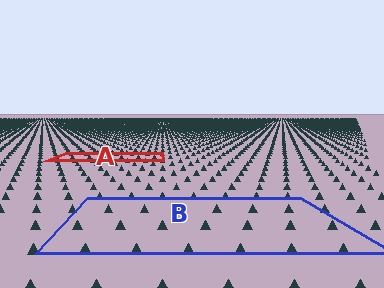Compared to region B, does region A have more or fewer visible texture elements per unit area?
Region A has more texture elements per unit area — they are packed more densely because it is farther away.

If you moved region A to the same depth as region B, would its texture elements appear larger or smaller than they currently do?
They would appear larger. At a closer depth, the same texture elements are projected at a bigger on-screen size.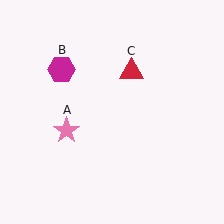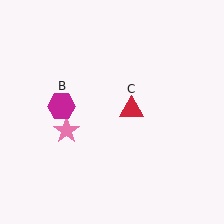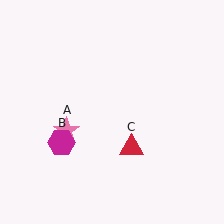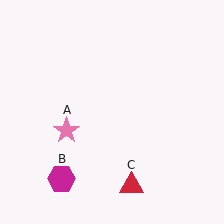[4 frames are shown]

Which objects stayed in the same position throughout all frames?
Pink star (object A) remained stationary.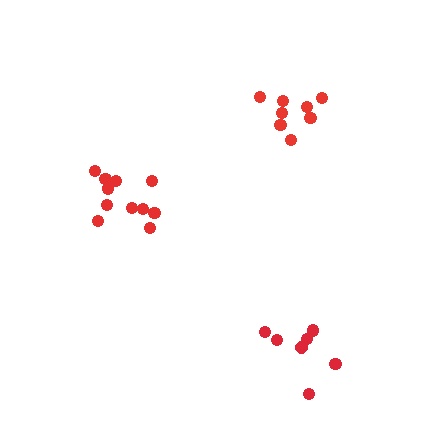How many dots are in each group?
Group 1: 11 dots, Group 2: 8 dots, Group 3: 7 dots (26 total).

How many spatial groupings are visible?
There are 3 spatial groupings.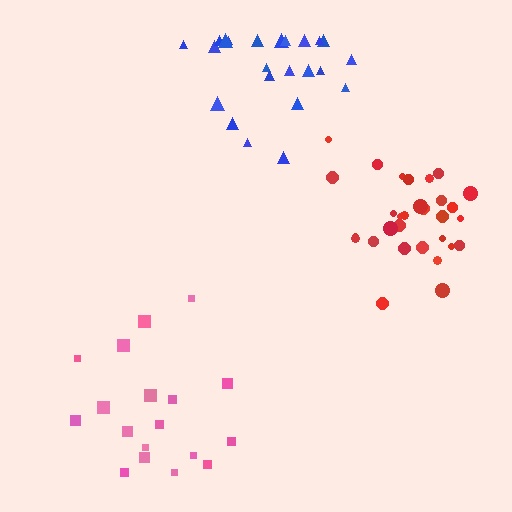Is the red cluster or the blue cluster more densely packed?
Red.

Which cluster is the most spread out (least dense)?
Pink.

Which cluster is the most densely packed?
Red.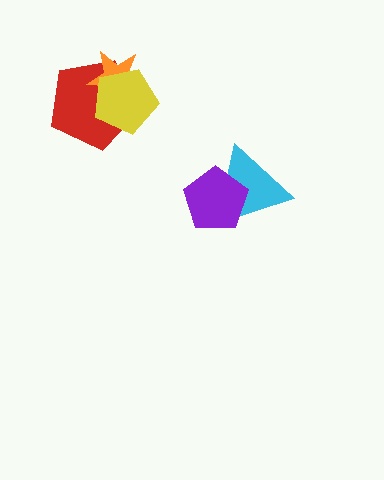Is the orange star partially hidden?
Yes, it is partially covered by another shape.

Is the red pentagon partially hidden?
Yes, it is partially covered by another shape.